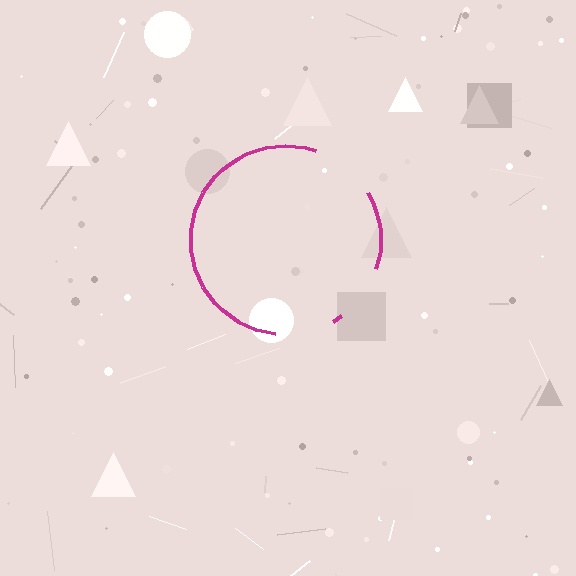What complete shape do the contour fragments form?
The contour fragments form a circle.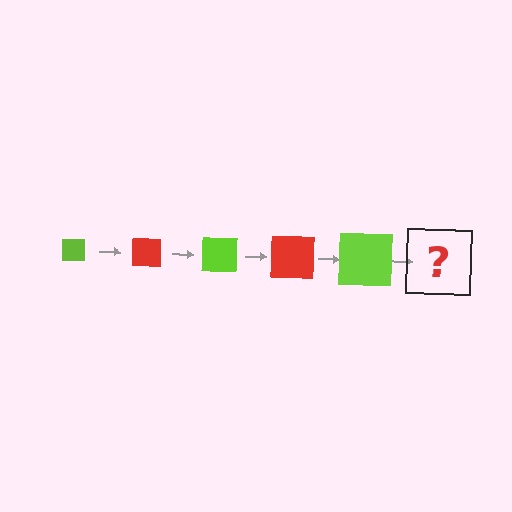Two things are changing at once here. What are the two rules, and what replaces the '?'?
The two rules are that the square grows larger each step and the color cycles through lime and red. The '?' should be a red square, larger than the previous one.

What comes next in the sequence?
The next element should be a red square, larger than the previous one.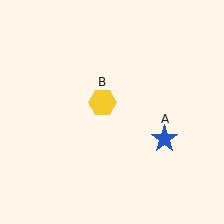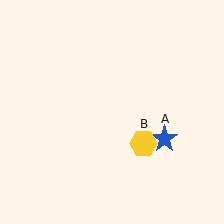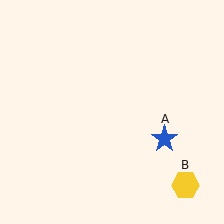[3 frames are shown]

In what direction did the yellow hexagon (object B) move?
The yellow hexagon (object B) moved down and to the right.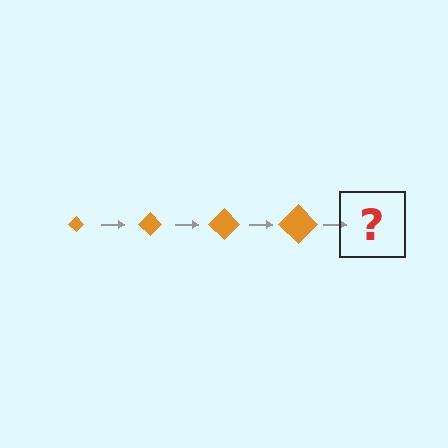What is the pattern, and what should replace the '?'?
The pattern is that the diamond gets progressively larger each step. The '?' should be an orange diamond, larger than the previous one.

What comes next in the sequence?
The next element should be an orange diamond, larger than the previous one.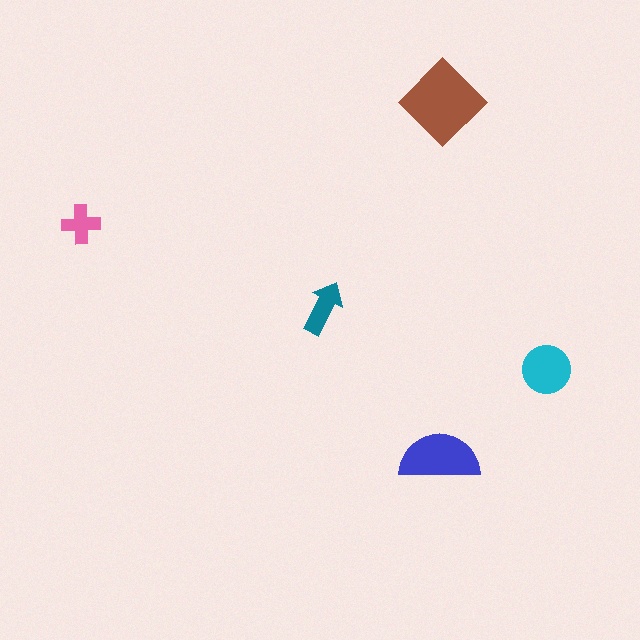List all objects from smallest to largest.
The pink cross, the teal arrow, the cyan circle, the blue semicircle, the brown diamond.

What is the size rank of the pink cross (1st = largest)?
5th.